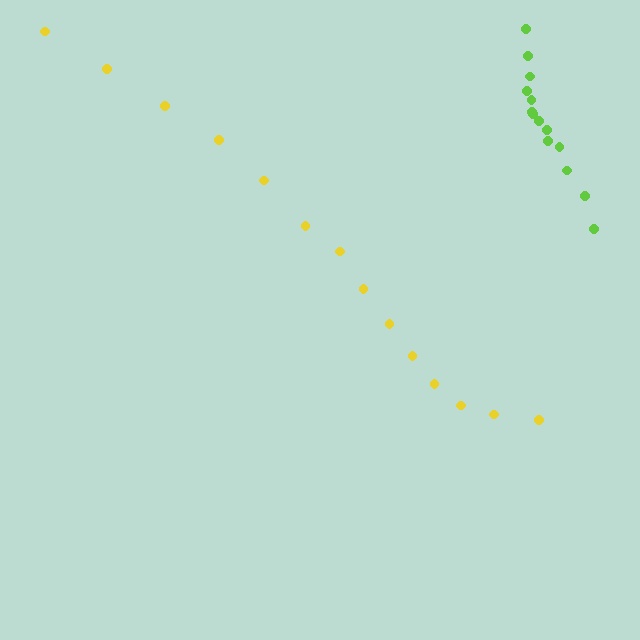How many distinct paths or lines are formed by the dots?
There are 2 distinct paths.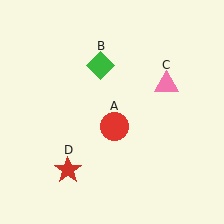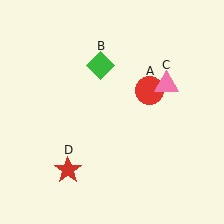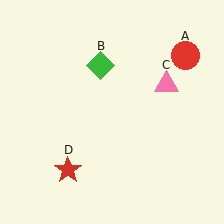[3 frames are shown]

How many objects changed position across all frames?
1 object changed position: red circle (object A).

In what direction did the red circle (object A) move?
The red circle (object A) moved up and to the right.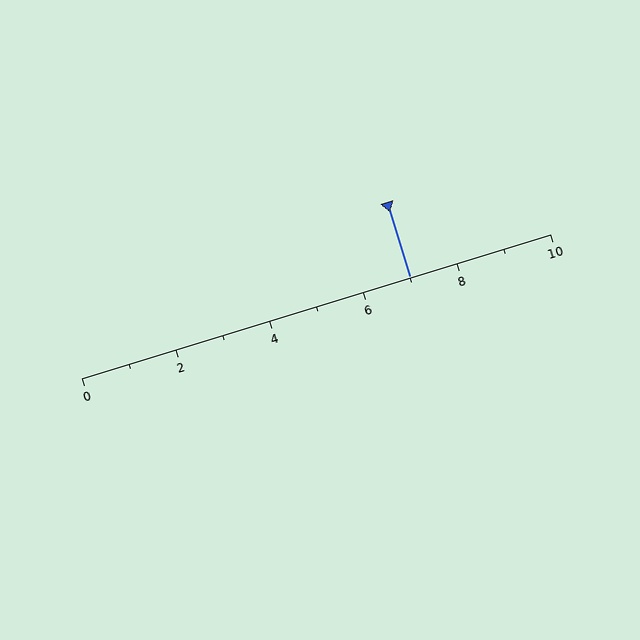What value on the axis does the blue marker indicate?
The marker indicates approximately 7.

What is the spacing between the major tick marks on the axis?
The major ticks are spaced 2 apart.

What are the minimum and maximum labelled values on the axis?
The axis runs from 0 to 10.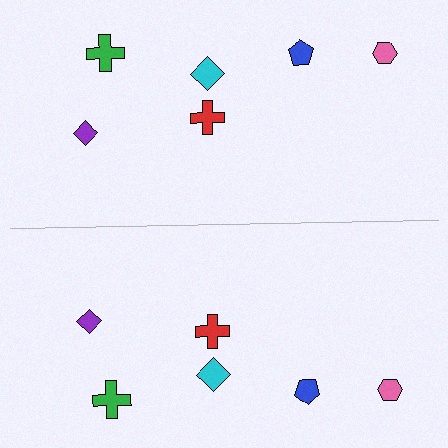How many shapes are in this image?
There are 12 shapes in this image.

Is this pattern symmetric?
Yes, this pattern has bilateral (reflection) symmetry.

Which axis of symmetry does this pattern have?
The pattern has a horizontal axis of symmetry running through the center of the image.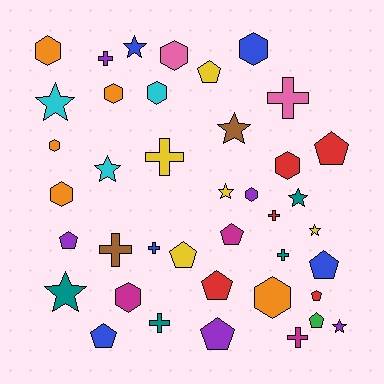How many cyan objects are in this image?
There are 3 cyan objects.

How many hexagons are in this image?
There are 11 hexagons.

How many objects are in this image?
There are 40 objects.